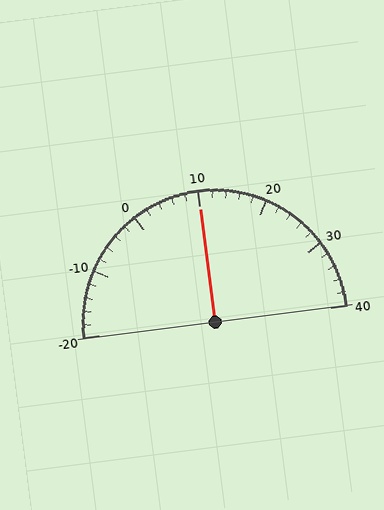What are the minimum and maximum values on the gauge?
The gauge ranges from -20 to 40.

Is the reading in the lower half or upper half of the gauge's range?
The reading is in the upper half of the range (-20 to 40).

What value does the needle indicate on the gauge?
The needle indicates approximately 10.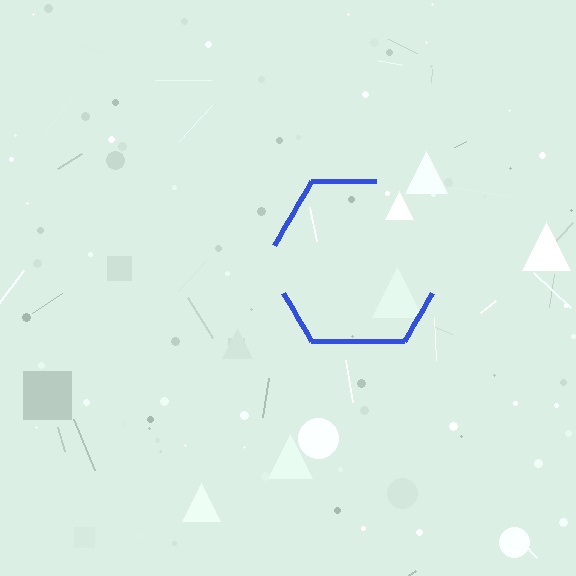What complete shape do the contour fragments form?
The contour fragments form a hexagon.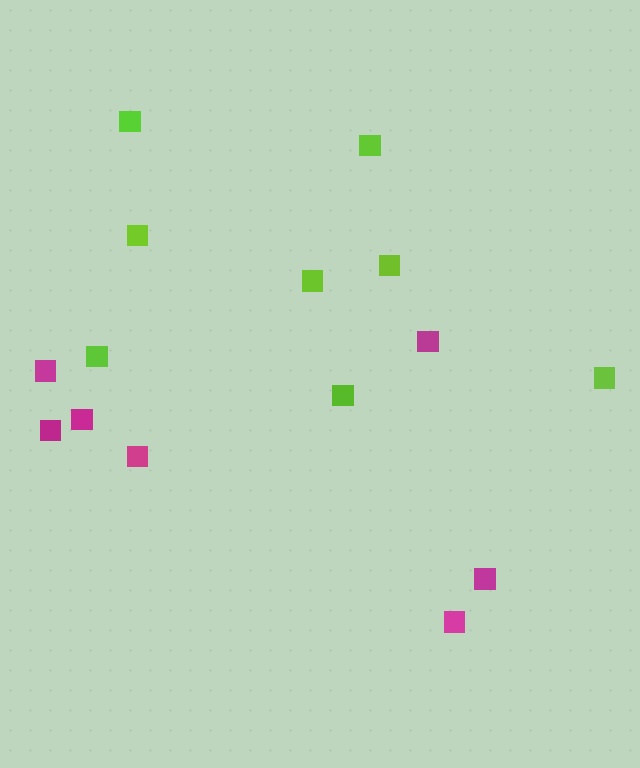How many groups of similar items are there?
There are 2 groups: one group of magenta squares (7) and one group of lime squares (8).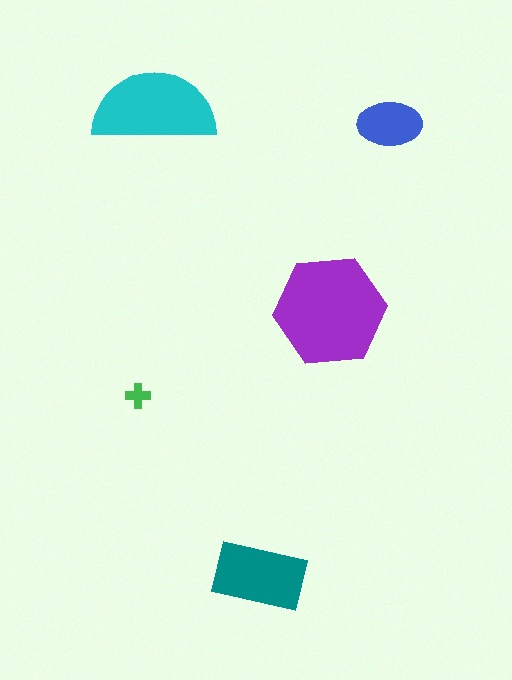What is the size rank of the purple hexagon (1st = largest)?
1st.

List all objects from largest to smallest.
The purple hexagon, the cyan semicircle, the teal rectangle, the blue ellipse, the green cross.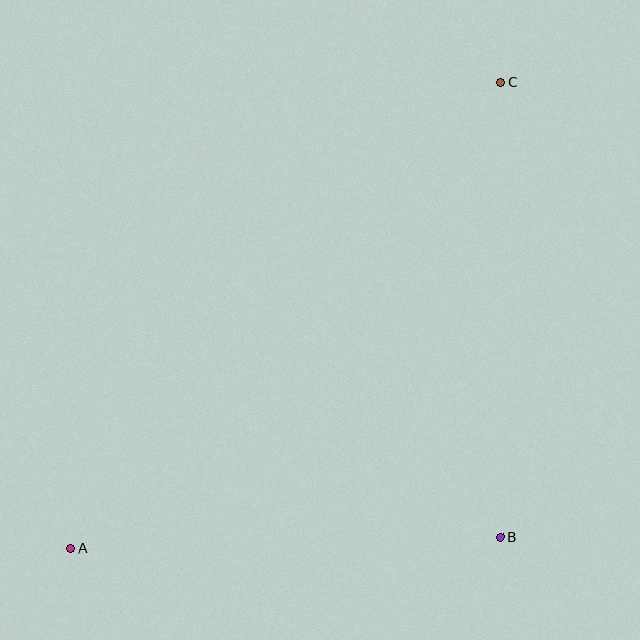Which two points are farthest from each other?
Points A and C are farthest from each other.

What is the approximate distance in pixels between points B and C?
The distance between B and C is approximately 455 pixels.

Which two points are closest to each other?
Points A and B are closest to each other.